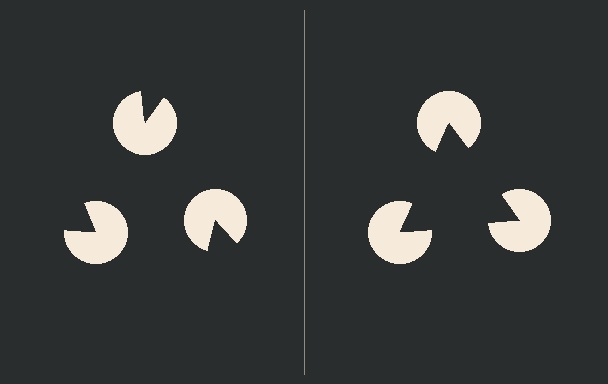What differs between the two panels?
The pac-man discs are positioned identically on both sides; only the wedge orientations differ. On the right they align to a triangle; on the left they are misaligned.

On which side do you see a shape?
An illusory triangle appears on the right side. On the left side the wedge cuts are rotated, so no coherent shape forms.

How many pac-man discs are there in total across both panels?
6 — 3 on each side.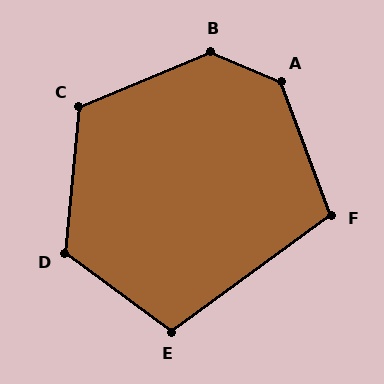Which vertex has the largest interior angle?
B, at approximately 134 degrees.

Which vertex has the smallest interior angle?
F, at approximately 105 degrees.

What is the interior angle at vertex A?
Approximately 134 degrees (obtuse).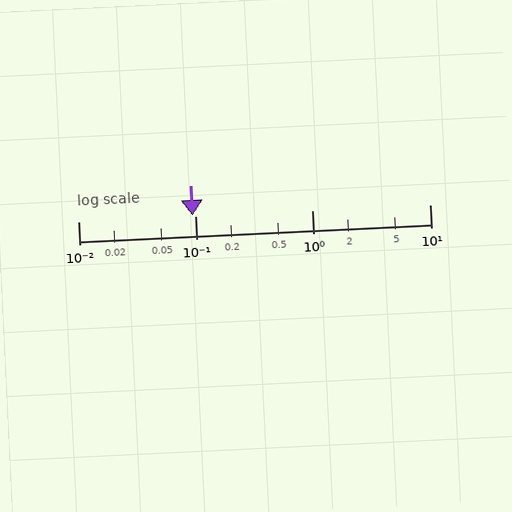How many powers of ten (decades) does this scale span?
The scale spans 3 decades, from 0.01 to 10.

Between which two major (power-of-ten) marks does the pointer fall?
The pointer is between 0.01 and 0.1.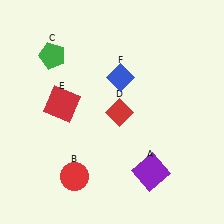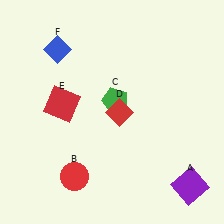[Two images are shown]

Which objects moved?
The objects that moved are: the purple square (A), the green pentagon (C), the blue diamond (F).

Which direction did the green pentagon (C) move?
The green pentagon (C) moved right.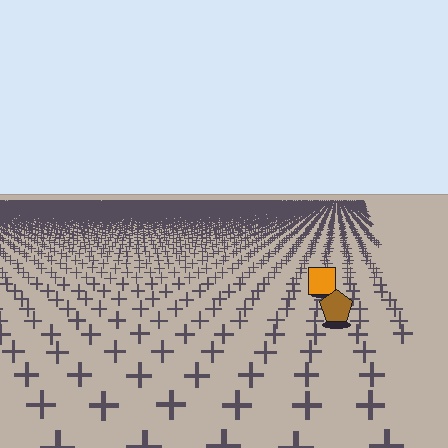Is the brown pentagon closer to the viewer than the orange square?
Yes. The brown pentagon is closer — you can tell from the texture gradient: the ground texture is coarser near it.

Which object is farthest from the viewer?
The orange square is farthest from the viewer. It appears smaller and the ground texture around it is denser.